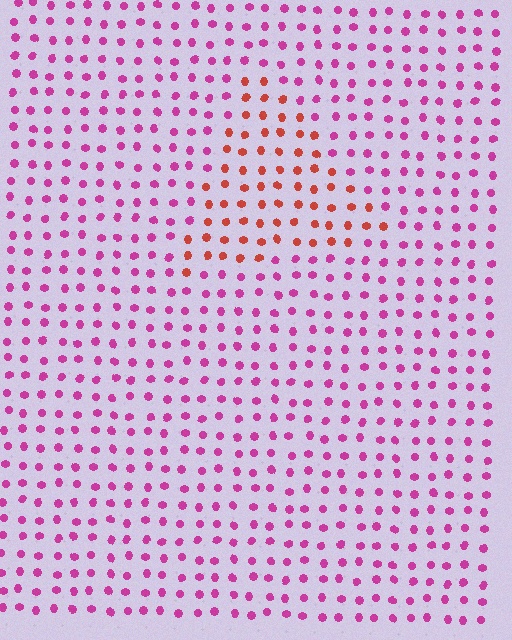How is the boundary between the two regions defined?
The boundary is defined purely by a slight shift in hue (about 46 degrees). Spacing, size, and orientation are identical on both sides.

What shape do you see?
I see a triangle.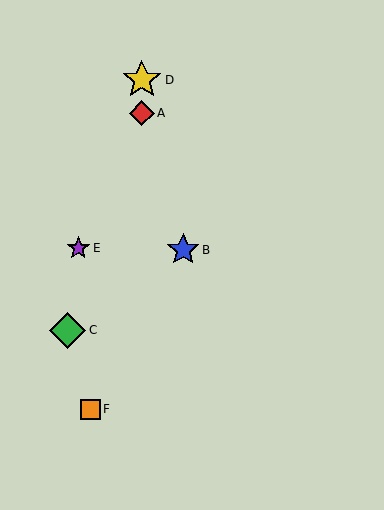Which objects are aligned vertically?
Objects A, D are aligned vertically.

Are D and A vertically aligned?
Yes, both are at x≈142.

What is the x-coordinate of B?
Object B is at x≈183.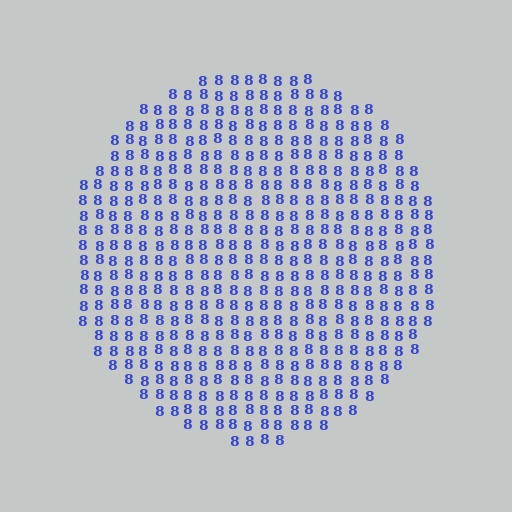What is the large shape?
The large shape is a circle.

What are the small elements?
The small elements are digit 8's.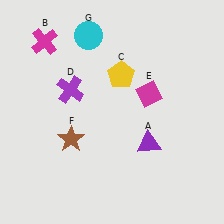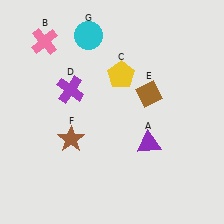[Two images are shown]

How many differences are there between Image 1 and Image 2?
There are 2 differences between the two images.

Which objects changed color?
B changed from magenta to pink. E changed from magenta to brown.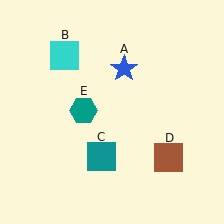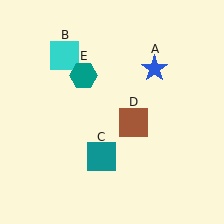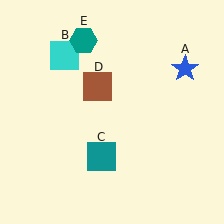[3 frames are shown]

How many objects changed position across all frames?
3 objects changed position: blue star (object A), brown square (object D), teal hexagon (object E).